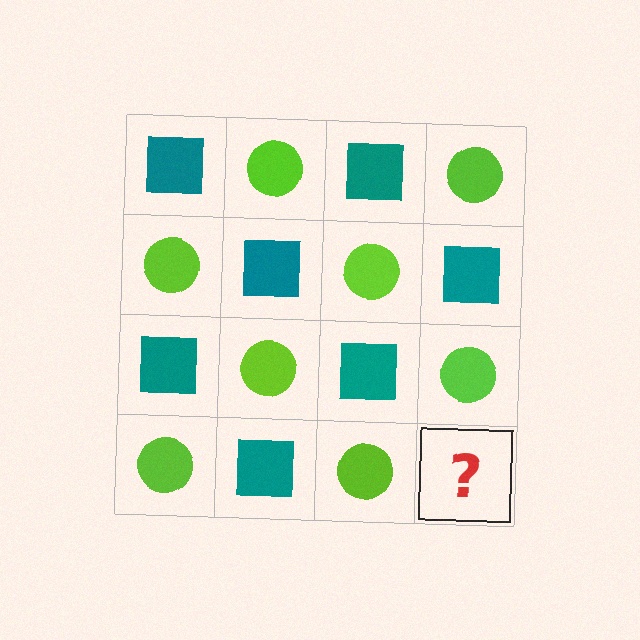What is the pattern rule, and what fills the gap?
The rule is that it alternates teal square and lime circle in a checkerboard pattern. The gap should be filled with a teal square.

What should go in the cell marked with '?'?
The missing cell should contain a teal square.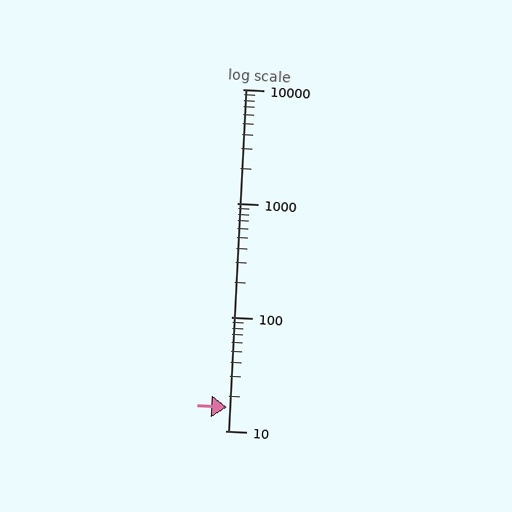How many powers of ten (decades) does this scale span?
The scale spans 3 decades, from 10 to 10000.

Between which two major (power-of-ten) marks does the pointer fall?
The pointer is between 10 and 100.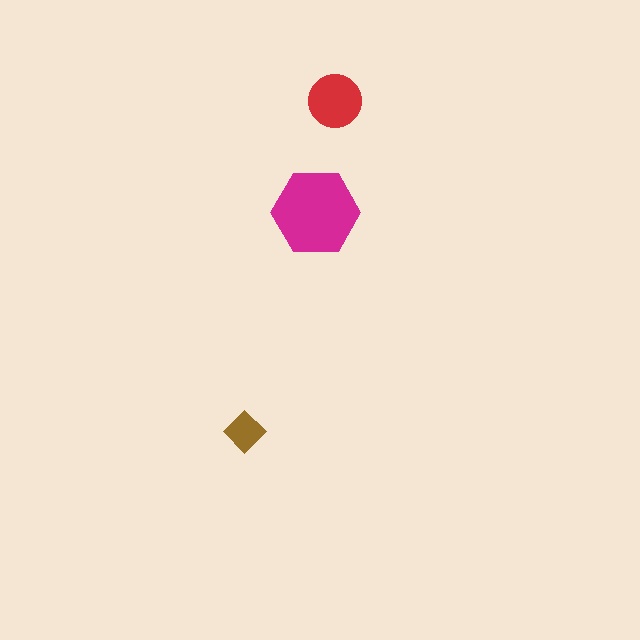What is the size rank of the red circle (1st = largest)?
2nd.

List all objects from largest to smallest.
The magenta hexagon, the red circle, the brown diamond.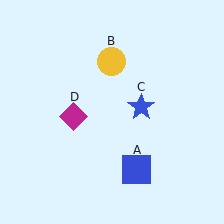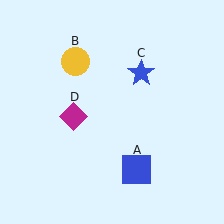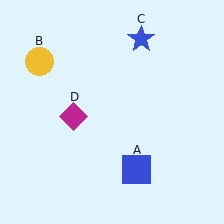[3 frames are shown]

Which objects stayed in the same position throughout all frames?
Blue square (object A) and magenta diamond (object D) remained stationary.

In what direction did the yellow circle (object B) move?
The yellow circle (object B) moved left.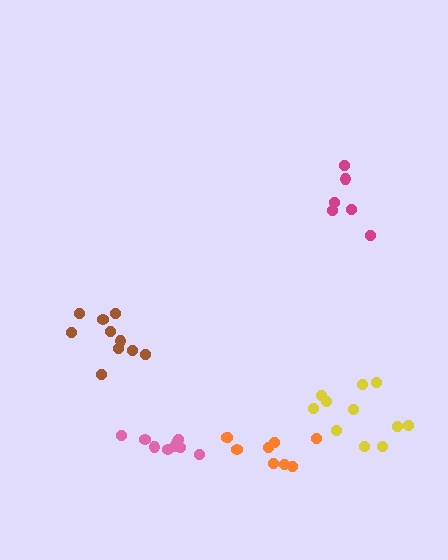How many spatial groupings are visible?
There are 5 spatial groupings.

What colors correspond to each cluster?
The clusters are colored: brown, orange, yellow, magenta, pink.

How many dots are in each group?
Group 1: 10 dots, Group 2: 9 dots, Group 3: 11 dots, Group 4: 6 dots, Group 5: 9 dots (45 total).